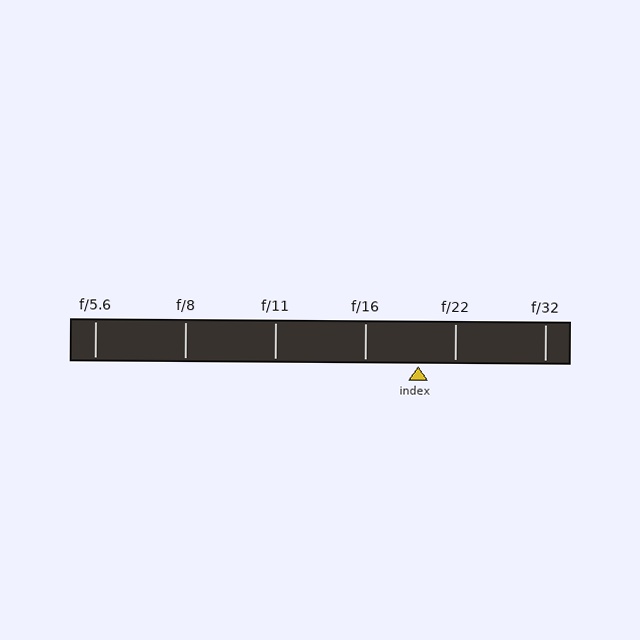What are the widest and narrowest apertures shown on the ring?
The widest aperture shown is f/5.6 and the narrowest is f/32.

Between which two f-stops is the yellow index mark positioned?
The index mark is between f/16 and f/22.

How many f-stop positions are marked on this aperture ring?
There are 6 f-stop positions marked.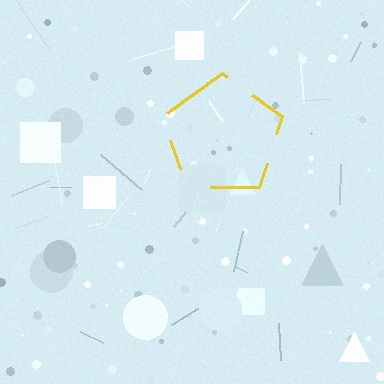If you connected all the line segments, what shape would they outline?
They would outline a pentagon.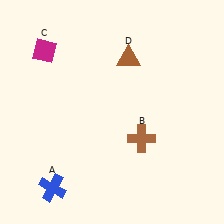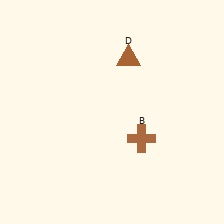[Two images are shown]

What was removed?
The blue cross (A), the magenta diamond (C) were removed in Image 2.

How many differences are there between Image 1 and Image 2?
There are 2 differences between the two images.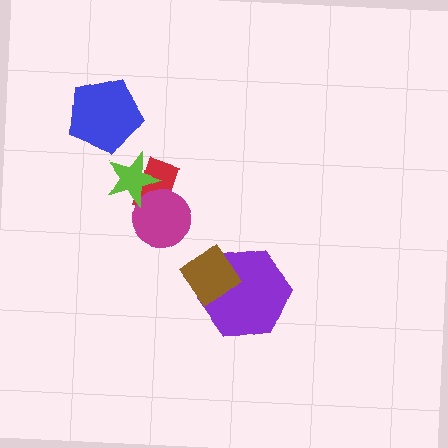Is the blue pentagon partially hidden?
No, no other shape covers it.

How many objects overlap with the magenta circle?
2 objects overlap with the magenta circle.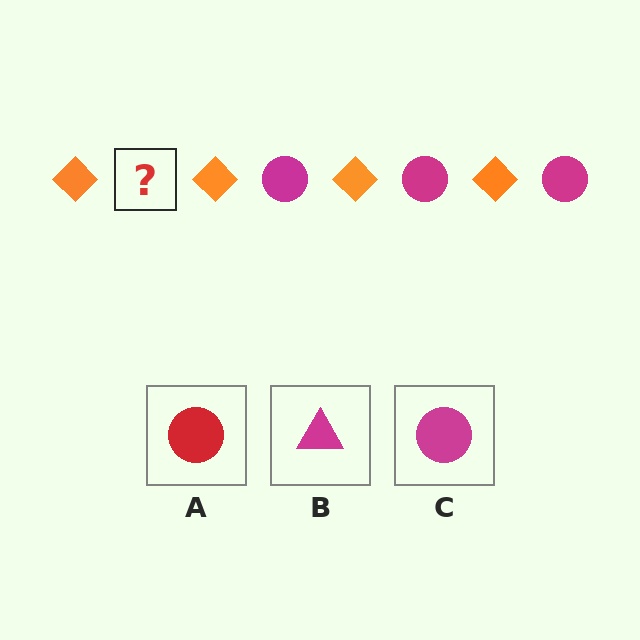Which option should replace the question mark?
Option C.